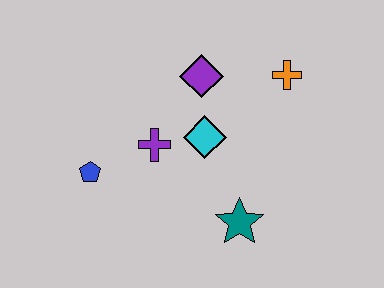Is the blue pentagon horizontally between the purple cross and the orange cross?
No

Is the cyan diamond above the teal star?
Yes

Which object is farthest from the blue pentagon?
The orange cross is farthest from the blue pentagon.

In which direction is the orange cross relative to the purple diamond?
The orange cross is to the right of the purple diamond.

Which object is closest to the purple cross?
The cyan diamond is closest to the purple cross.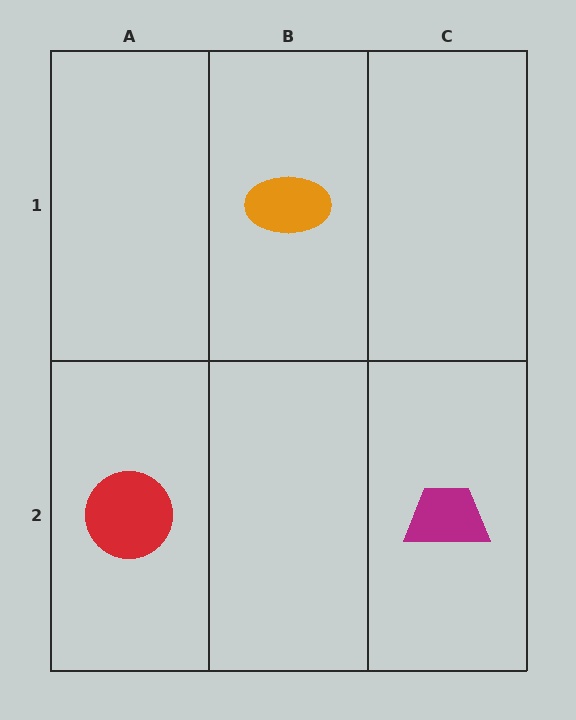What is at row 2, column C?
A magenta trapezoid.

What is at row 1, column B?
An orange ellipse.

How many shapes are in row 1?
1 shape.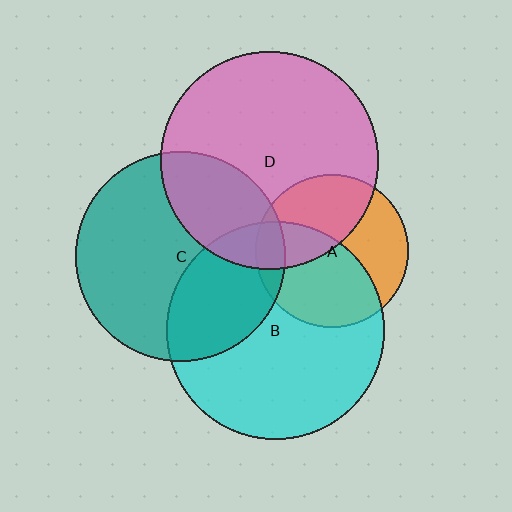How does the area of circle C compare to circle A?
Approximately 1.9 times.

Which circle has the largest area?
Circle D (pink).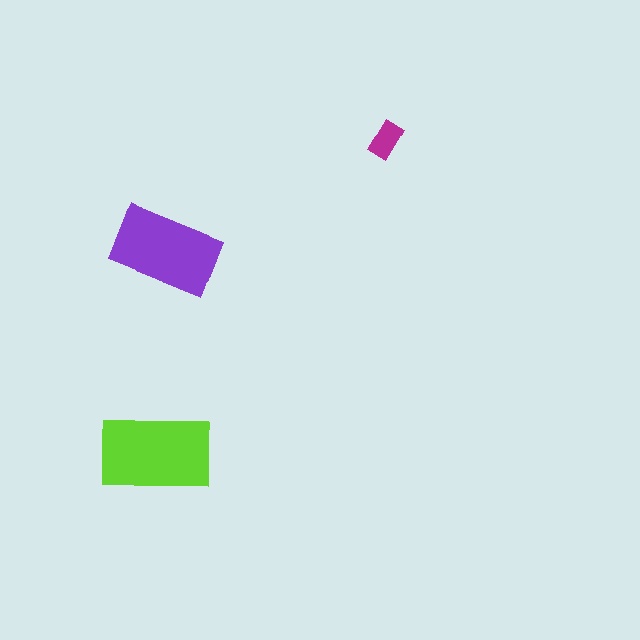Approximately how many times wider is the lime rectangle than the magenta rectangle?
About 3 times wider.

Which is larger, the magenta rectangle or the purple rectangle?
The purple one.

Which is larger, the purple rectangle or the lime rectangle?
The lime one.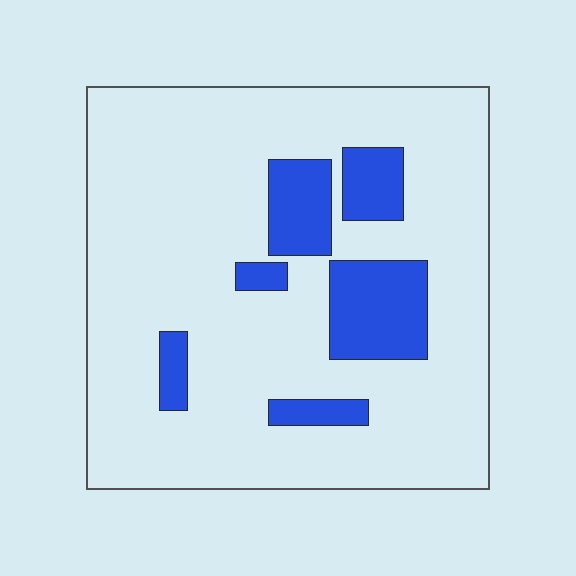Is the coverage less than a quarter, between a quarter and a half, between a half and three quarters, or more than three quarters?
Less than a quarter.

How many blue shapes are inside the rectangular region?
6.